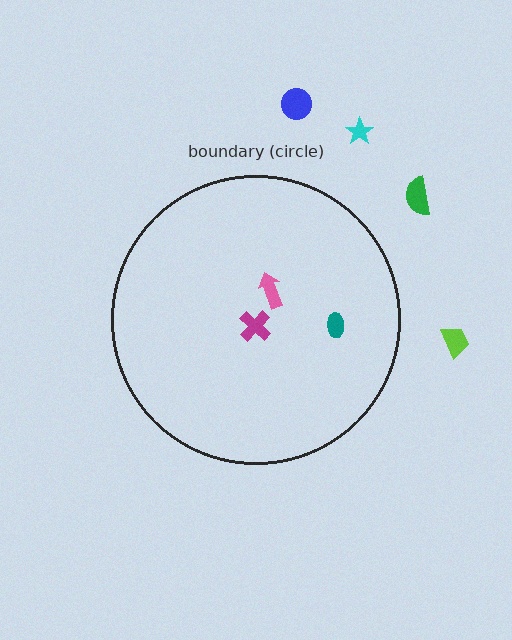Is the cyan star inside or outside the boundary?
Outside.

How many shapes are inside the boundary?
3 inside, 4 outside.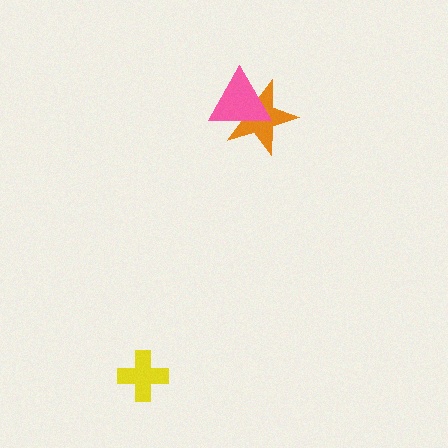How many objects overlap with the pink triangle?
1 object overlaps with the pink triangle.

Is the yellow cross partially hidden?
No, no other shape covers it.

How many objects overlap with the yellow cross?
0 objects overlap with the yellow cross.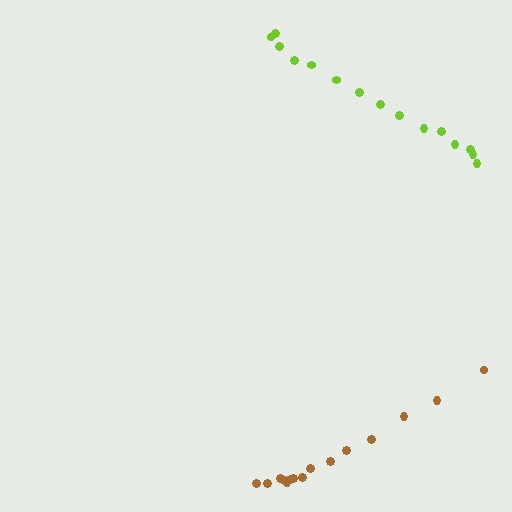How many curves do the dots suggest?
There are 2 distinct paths.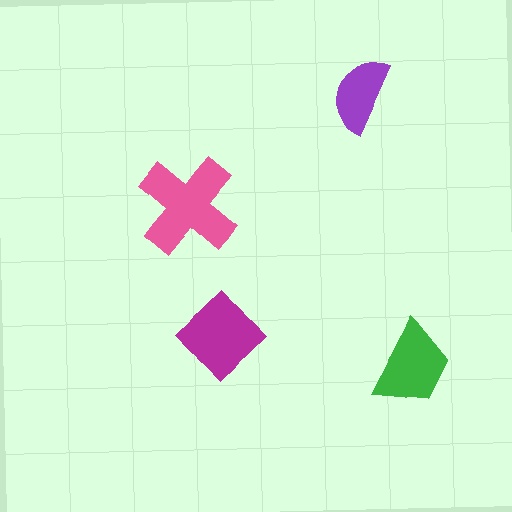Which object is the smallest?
The purple semicircle.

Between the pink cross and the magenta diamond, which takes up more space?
The pink cross.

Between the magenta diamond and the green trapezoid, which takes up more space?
The magenta diamond.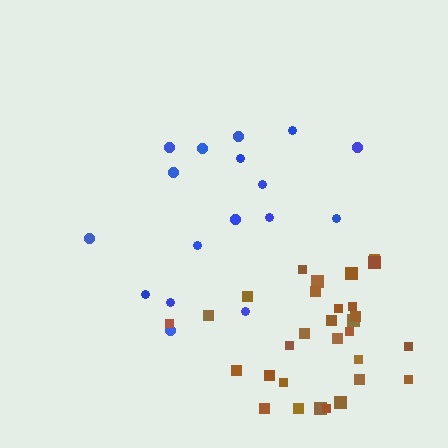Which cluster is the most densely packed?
Brown.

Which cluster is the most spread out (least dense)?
Blue.